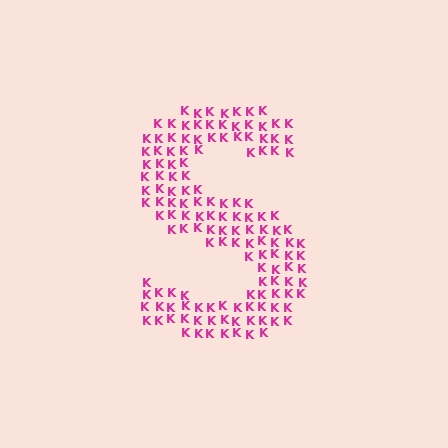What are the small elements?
The small elements are letter K's.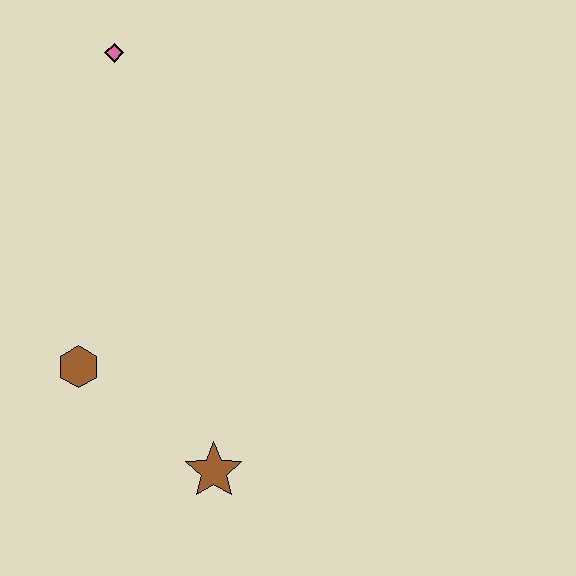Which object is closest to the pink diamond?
The brown hexagon is closest to the pink diamond.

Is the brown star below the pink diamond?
Yes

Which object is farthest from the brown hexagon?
The pink diamond is farthest from the brown hexagon.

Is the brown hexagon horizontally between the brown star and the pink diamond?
No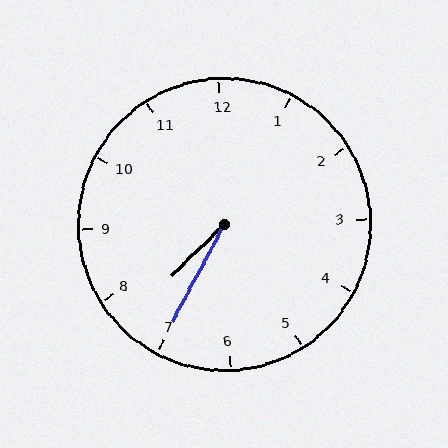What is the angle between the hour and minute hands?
Approximately 18 degrees.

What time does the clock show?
7:35.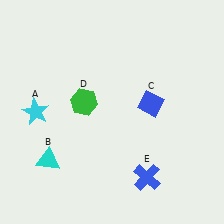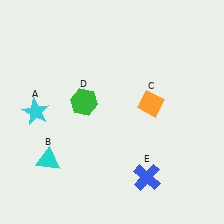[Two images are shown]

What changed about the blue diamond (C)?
In Image 1, C is blue. In Image 2, it changed to orange.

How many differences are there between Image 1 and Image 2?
There is 1 difference between the two images.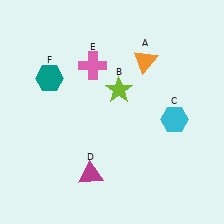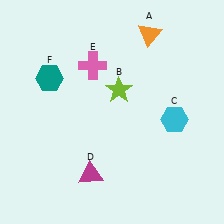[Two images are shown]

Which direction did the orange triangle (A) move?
The orange triangle (A) moved up.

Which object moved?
The orange triangle (A) moved up.